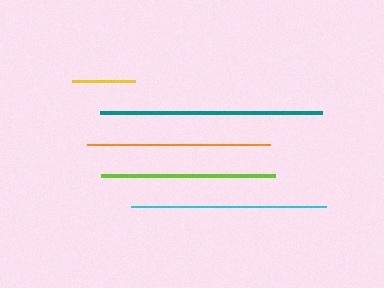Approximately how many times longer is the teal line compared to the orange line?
The teal line is approximately 1.2 times the length of the orange line.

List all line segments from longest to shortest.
From longest to shortest: teal, cyan, orange, lime, yellow.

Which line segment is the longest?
The teal line is the longest at approximately 222 pixels.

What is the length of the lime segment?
The lime segment is approximately 174 pixels long.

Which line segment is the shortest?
The yellow line is the shortest at approximately 63 pixels.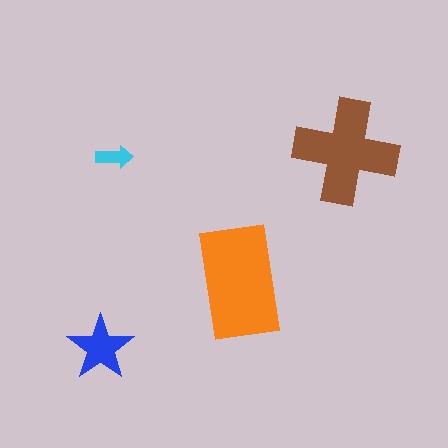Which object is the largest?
The orange rectangle.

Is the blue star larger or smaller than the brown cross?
Smaller.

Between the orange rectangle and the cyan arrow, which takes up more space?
The orange rectangle.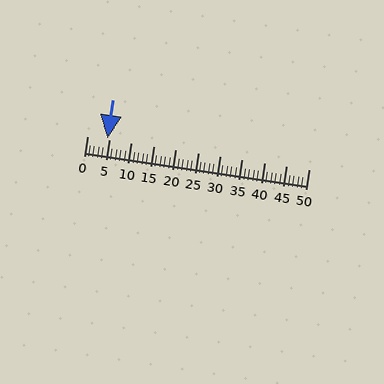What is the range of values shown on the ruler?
The ruler shows values from 0 to 50.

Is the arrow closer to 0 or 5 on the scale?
The arrow is closer to 5.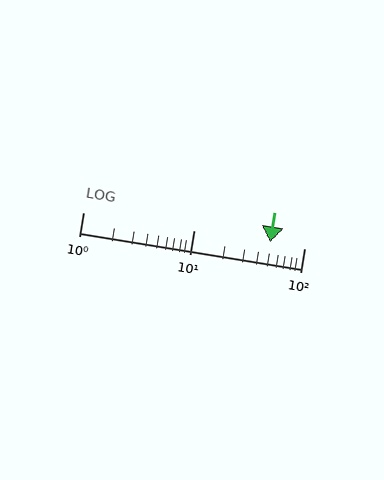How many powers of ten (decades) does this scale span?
The scale spans 2 decades, from 1 to 100.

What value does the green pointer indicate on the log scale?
The pointer indicates approximately 49.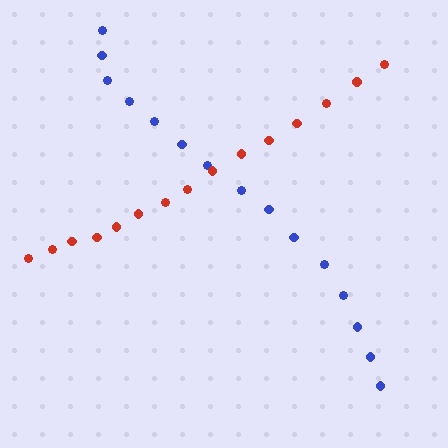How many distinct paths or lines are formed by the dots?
There are 2 distinct paths.